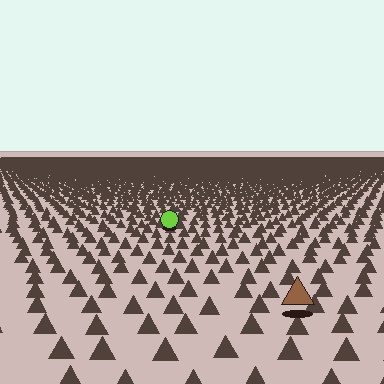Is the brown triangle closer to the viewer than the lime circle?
Yes. The brown triangle is closer — you can tell from the texture gradient: the ground texture is coarser near it.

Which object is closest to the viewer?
The brown triangle is closest. The texture marks near it are larger and more spread out.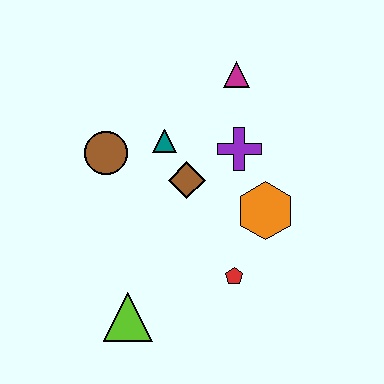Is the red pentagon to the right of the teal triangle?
Yes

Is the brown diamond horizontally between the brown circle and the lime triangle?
No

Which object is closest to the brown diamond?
The teal triangle is closest to the brown diamond.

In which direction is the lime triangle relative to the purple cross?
The lime triangle is below the purple cross.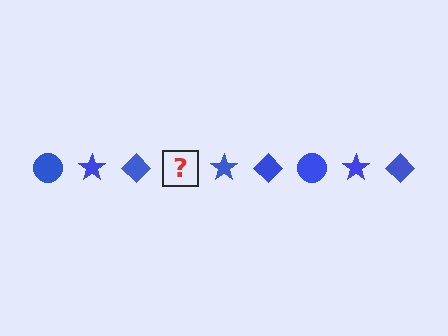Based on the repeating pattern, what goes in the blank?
The blank should be a blue circle.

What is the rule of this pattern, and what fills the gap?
The rule is that the pattern cycles through circle, star, diamond shapes in blue. The gap should be filled with a blue circle.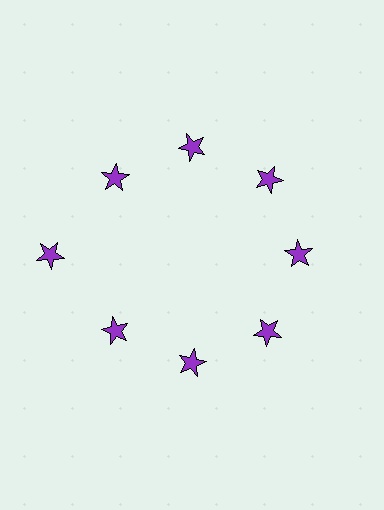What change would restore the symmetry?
The symmetry would be restored by moving it inward, back onto the ring so that all 8 stars sit at equal angles and equal distance from the center.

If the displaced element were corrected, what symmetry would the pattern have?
It would have 8-fold rotational symmetry — the pattern would map onto itself every 45 degrees.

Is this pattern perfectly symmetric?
No. The 8 purple stars are arranged in a ring, but one element near the 9 o'clock position is pushed outward from the center, breaking the 8-fold rotational symmetry.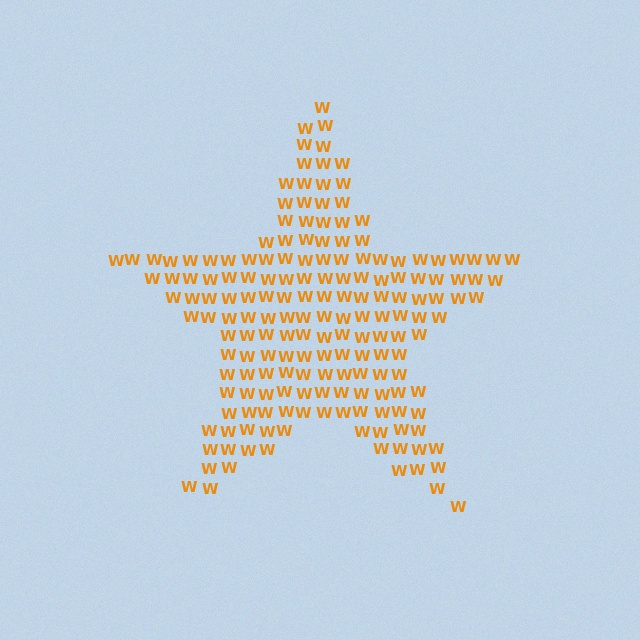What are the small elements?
The small elements are letter W's.